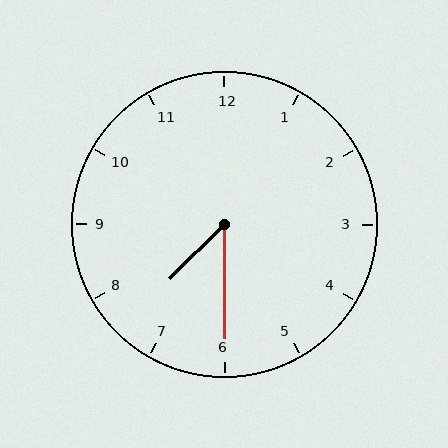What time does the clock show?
7:30.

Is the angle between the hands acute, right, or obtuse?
It is acute.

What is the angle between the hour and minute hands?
Approximately 45 degrees.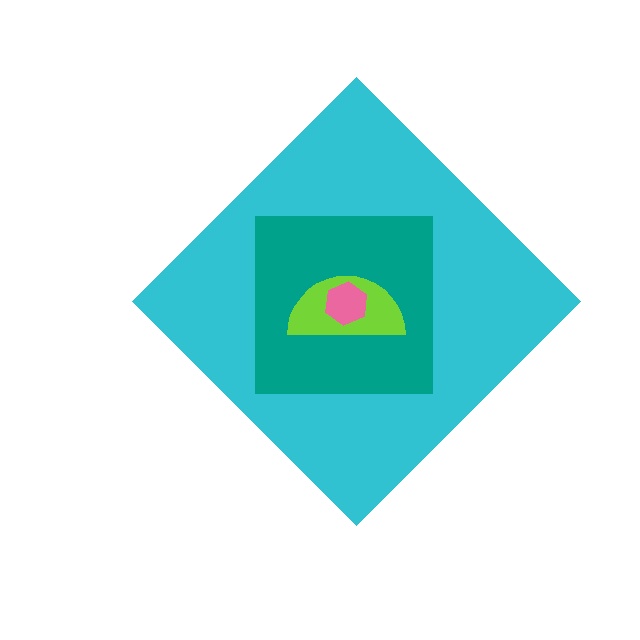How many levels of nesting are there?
4.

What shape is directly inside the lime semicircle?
The pink hexagon.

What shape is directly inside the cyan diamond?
The teal square.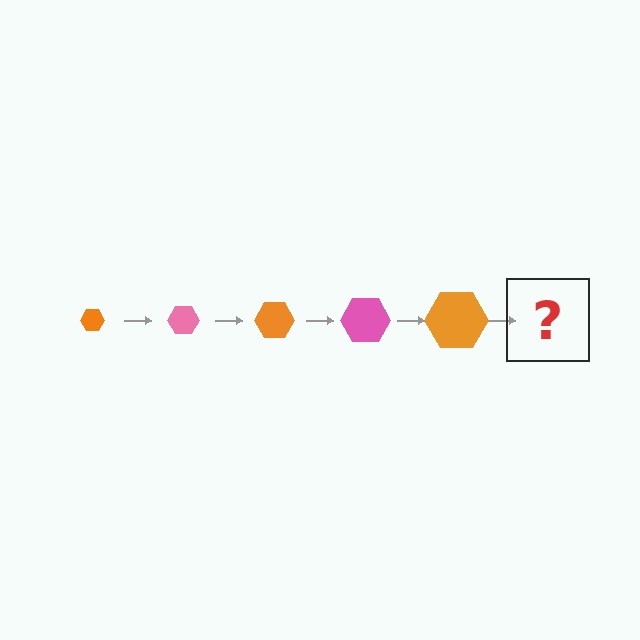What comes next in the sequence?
The next element should be a pink hexagon, larger than the previous one.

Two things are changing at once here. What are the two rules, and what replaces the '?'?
The two rules are that the hexagon grows larger each step and the color cycles through orange and pink. The '?' should be a pink hexagon, larger than the previous one.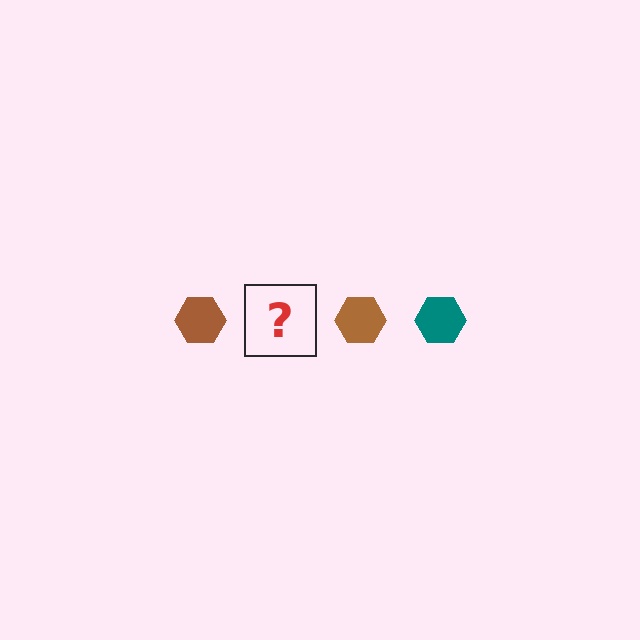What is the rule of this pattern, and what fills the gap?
The rule is that the pattern cycles through brown, teal hexagons. The gap should be filled with a teal hexagon.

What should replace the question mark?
The question mark should be replaced with a teal hexagon.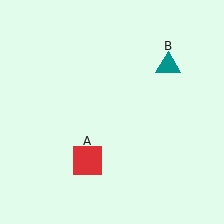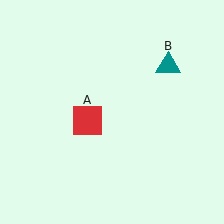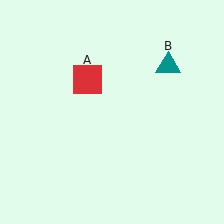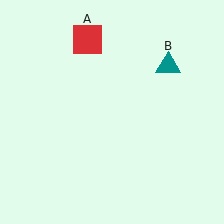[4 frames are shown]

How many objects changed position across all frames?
1 object changed position: red square (object A).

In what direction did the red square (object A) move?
The red square (object A) moved up.